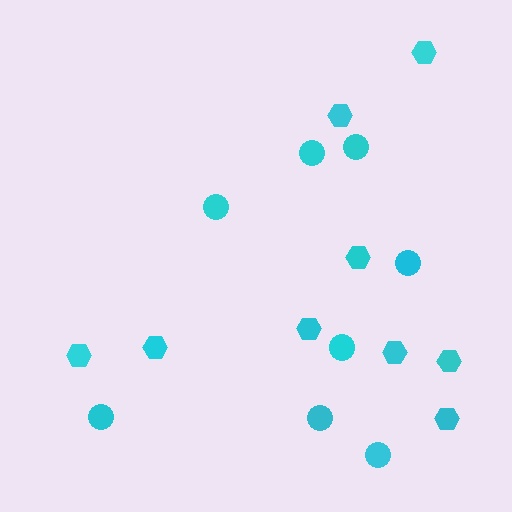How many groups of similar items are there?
There are 2 groups: one group of hexagons (9) and one group of circles (8).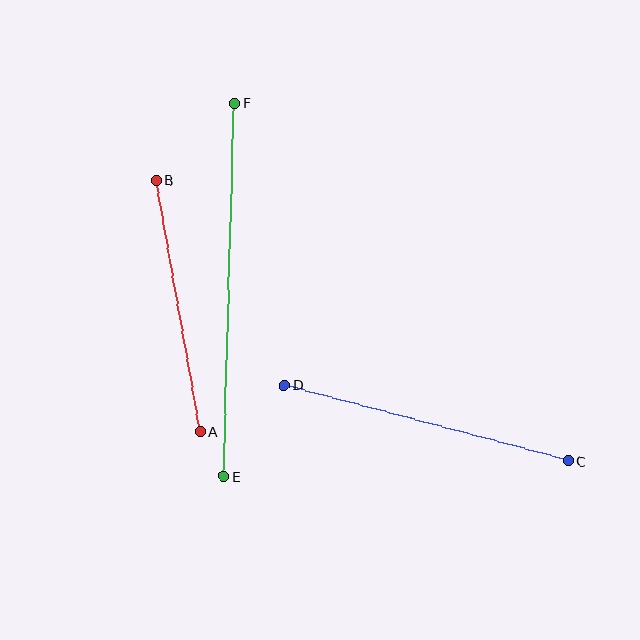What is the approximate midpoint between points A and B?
The midpoint is at approximately (178, 306) pixels.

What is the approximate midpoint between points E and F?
The midpoint is at approximately (229, 290) pixels.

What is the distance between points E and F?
The distance is approximately 374 pixels.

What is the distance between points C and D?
The distance is approximately 294 pixels.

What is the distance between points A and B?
The distance is approximately 255 pixels.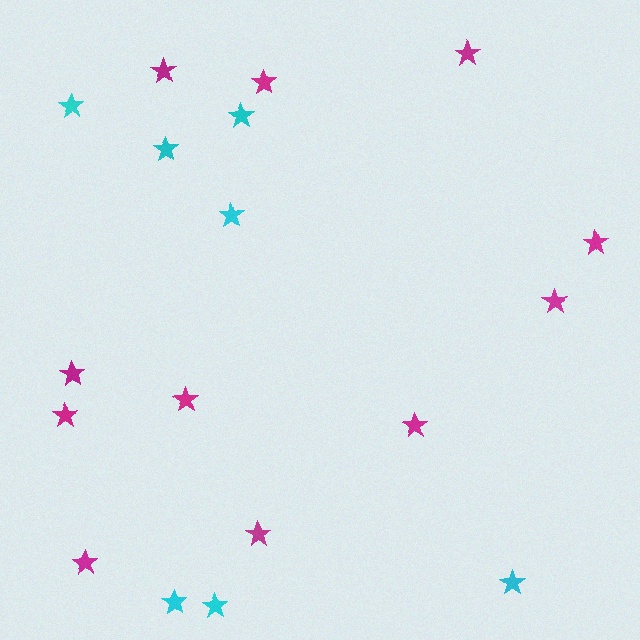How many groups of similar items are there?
There are 2 groups: one group of magenta stars (11) and one group of cyan stars (7).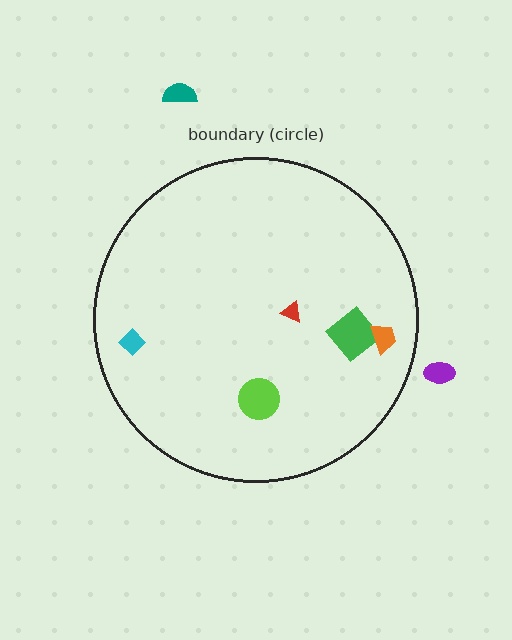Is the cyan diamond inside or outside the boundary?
Inside.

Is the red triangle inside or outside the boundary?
Inside.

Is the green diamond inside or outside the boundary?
Inside.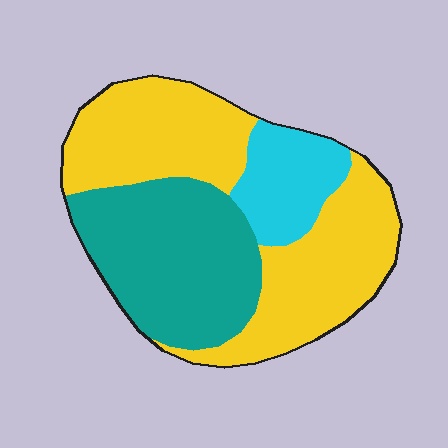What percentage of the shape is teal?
Teal takes up between a third and a half of the shape.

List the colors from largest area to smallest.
From largest to smallest: yellow, teal, cyan.